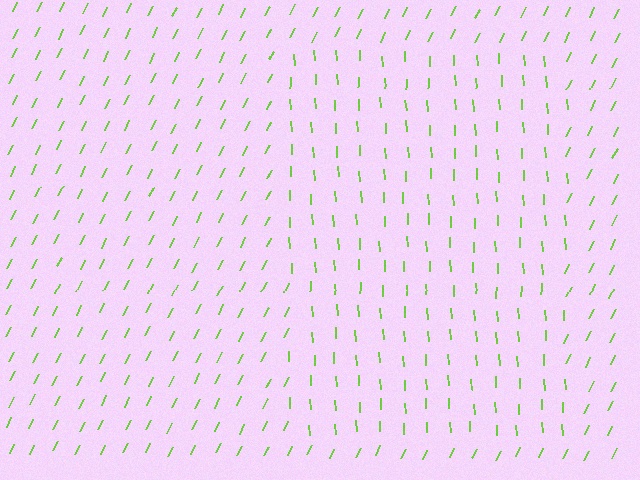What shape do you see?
I see a rectangle.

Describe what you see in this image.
The image is filled with small lime line segments. A rectangle region in the image has lines oriented differently from the surrounding lines, creating a visible texture boundary.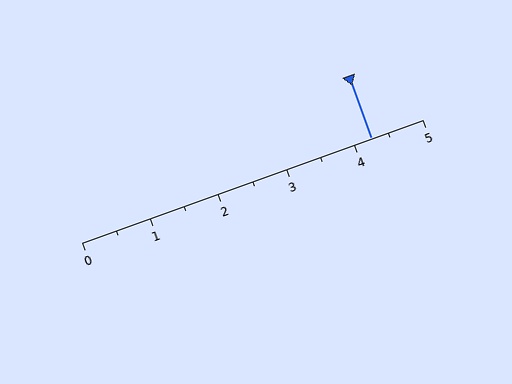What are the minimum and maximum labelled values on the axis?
The axis runs from 0 to 5.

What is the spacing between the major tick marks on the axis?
The major ticks are spaced 1 apart.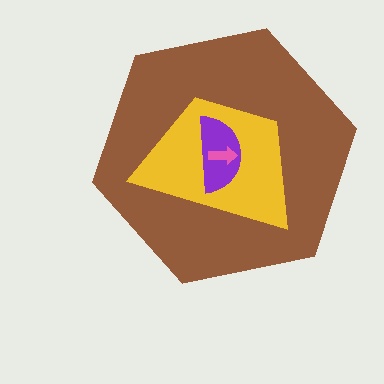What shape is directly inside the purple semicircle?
The pink arrow.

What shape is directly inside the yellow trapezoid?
The purple semicircle.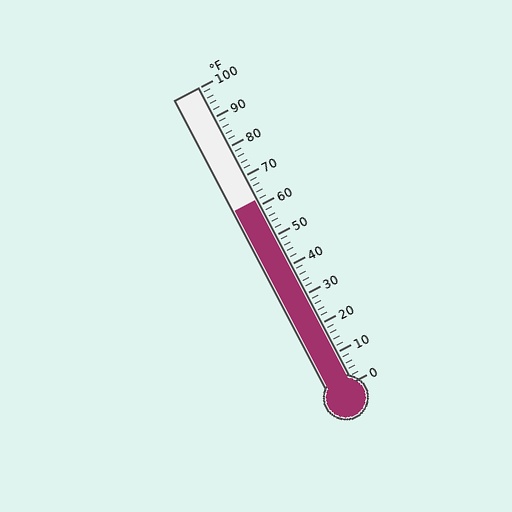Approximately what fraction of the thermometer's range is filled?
The thermometer is filled to approximately 60% of its range.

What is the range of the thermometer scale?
The thermometer scale ranges from 0°F to 100°F.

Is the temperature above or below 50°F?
The temperature is above 50°F.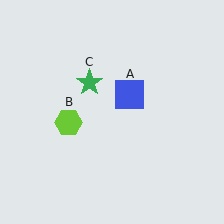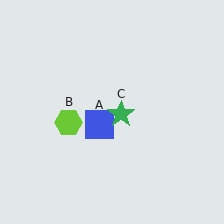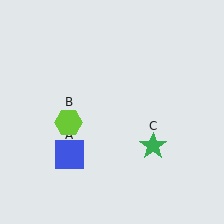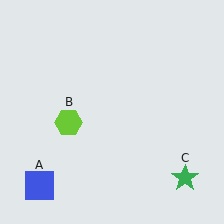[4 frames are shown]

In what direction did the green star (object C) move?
The green star (object C) moved down and to the right.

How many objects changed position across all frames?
2 objects changed position: blue square (object A), green star (object C).